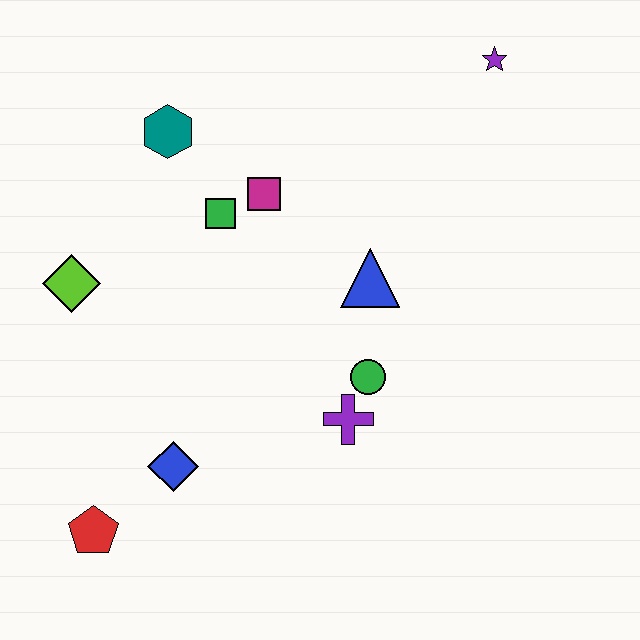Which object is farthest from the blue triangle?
The red pentagon is farthest from the blue triangle.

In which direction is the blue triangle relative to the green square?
The blue triangle is to the right of the green square.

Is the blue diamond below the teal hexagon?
Yes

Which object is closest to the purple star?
The blue triangle is closest to the purple star.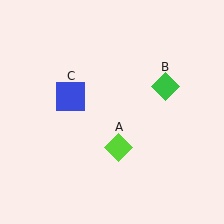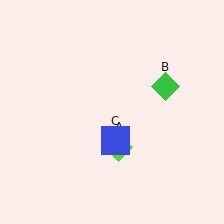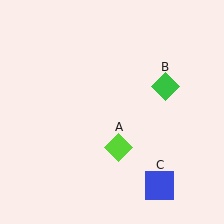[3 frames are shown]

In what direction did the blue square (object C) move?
The blue square (object C) moved down and to the right.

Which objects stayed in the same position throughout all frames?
Lime diamond (object A) and green diamond (object B) remained stationary.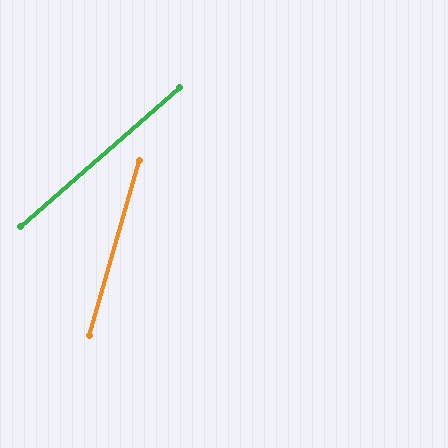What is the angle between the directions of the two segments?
Approximately 33 degrees.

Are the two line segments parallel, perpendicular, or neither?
Neither parallel nor perpendicular — they differ by about 33°.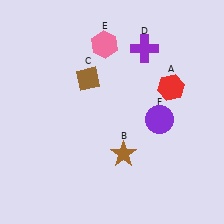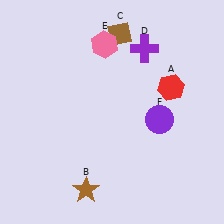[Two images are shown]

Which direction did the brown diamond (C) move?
The brown diamond (C) moved up.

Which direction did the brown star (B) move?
The brown star (B) moved left.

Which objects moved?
The objects that moved are: the brown star (B), the brown diamond (C).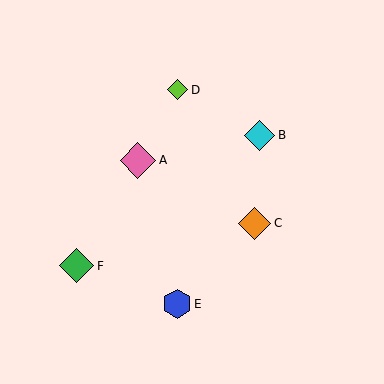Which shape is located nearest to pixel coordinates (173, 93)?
The lime diamond (labeled D) at (178, 90) is nearest to that location.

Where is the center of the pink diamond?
The center of the pink diamond is at (138, 160).